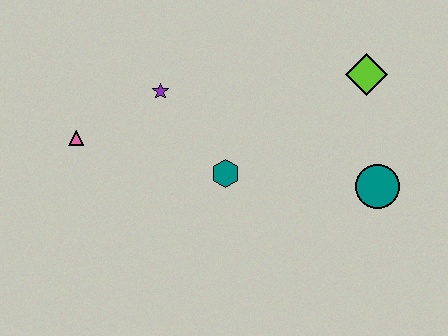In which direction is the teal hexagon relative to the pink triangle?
The teal hexagon is to the right of the pink triangle.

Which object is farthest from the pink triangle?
The teal circle is farthest from the pink triangle.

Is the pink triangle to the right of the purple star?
No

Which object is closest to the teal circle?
The lime diamond is closest to the teal circle.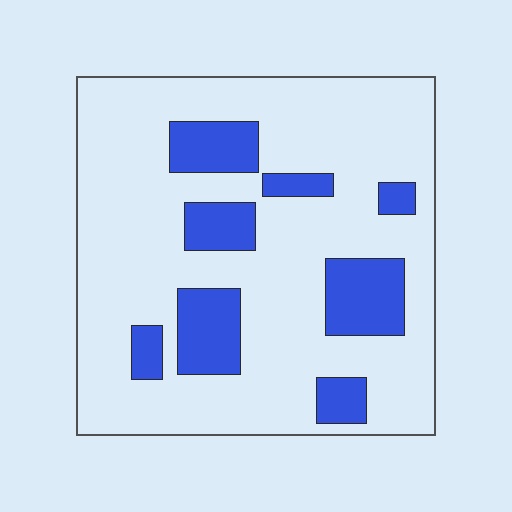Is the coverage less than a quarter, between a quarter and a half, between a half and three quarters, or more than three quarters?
Less than a quarter.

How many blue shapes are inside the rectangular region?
8.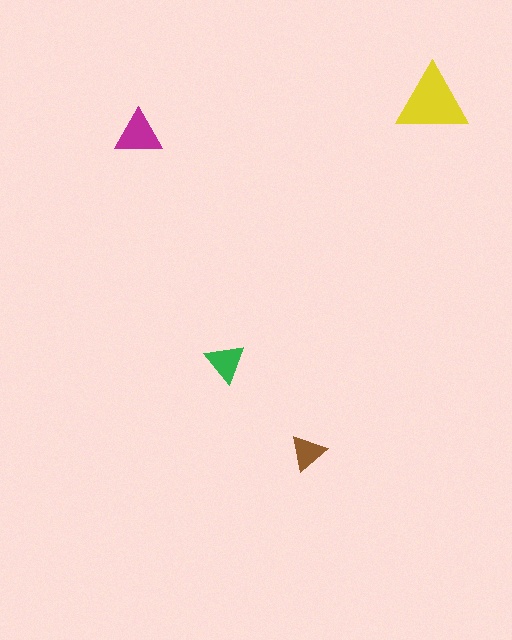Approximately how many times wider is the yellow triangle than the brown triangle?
About 2 times wider.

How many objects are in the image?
There are 4 objects in the image.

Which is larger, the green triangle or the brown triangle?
The green one.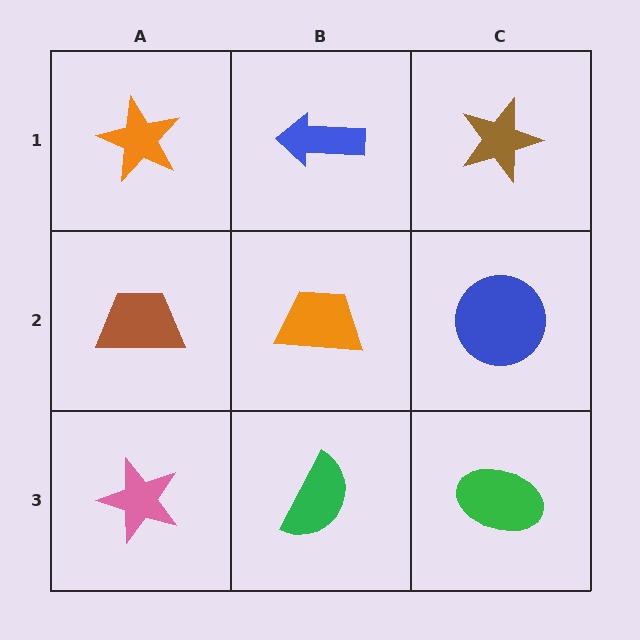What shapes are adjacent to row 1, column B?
An orange trapezoid (row 2, column B), an orange star (row 1, column A), a brown star (row 1, column C).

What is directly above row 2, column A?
An orange star.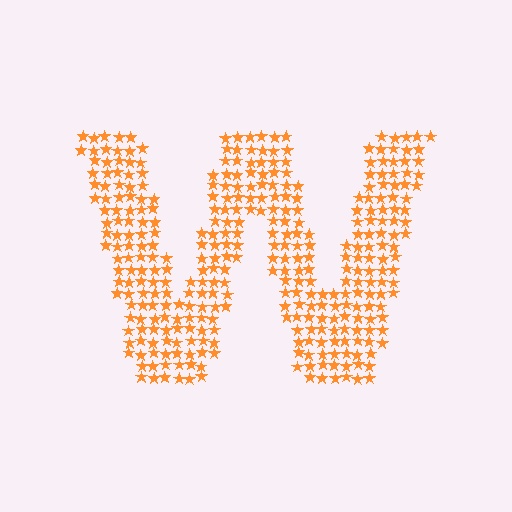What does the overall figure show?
The overall figure shows the letter W.